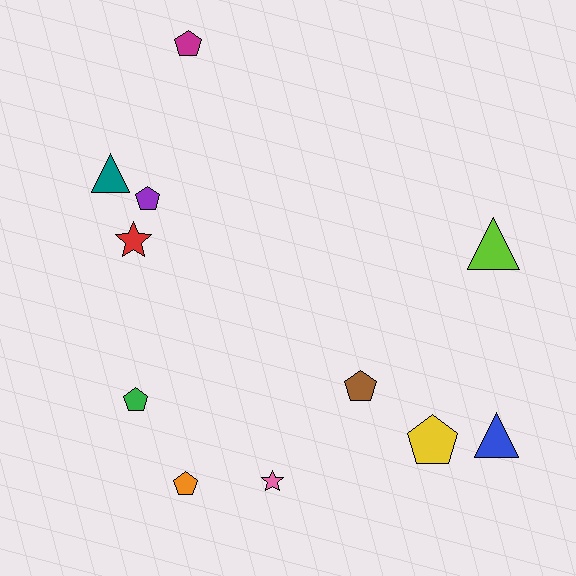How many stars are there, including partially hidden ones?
There are 2 stars.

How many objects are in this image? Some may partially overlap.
There are 11 objects.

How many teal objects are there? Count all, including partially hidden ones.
There is 1 teal object.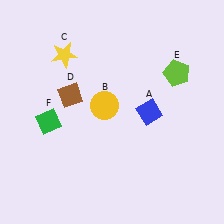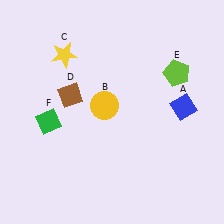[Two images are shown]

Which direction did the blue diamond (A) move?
The blue diamond (A) moved right.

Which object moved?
The blue diamond (A) moved right.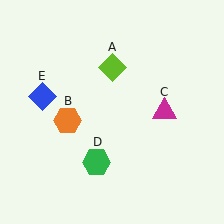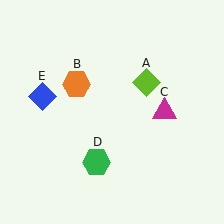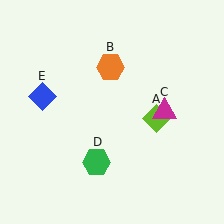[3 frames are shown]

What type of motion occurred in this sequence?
The lime diamond (object A), orange hexagon (object B) rotated clockwise around the center of the scene.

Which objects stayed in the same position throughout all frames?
Magenta triangle (object C) and green hexagon (object D) and blue diamond (object E) remained stationary.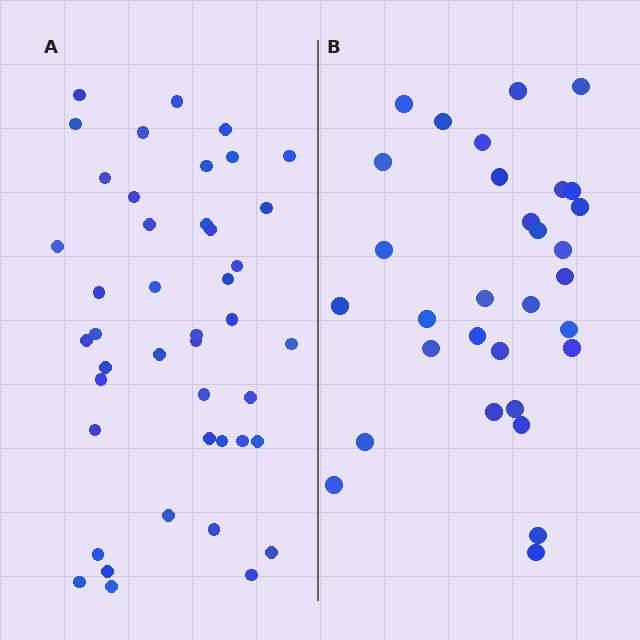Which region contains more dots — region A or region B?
Region A (the left region) has more dots.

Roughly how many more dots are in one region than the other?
Region A has roughly 12 or so more dots than region B.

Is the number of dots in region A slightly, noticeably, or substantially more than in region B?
Region A has noticeably more, but not dramatically so. The ratio is roughly 1.4 to 1.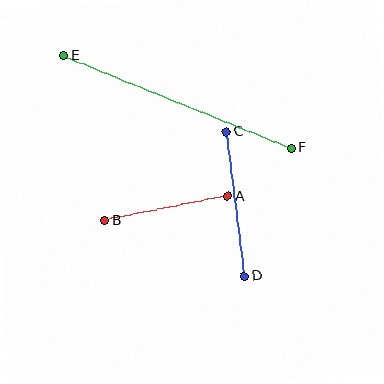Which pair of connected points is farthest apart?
Points E and F are farthest apart.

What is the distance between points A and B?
The distance is approximately 126 pixels.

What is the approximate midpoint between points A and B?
The midpoint is at approximately (166, 208) pixels.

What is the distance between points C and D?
The distance is approximately 145 pixels.